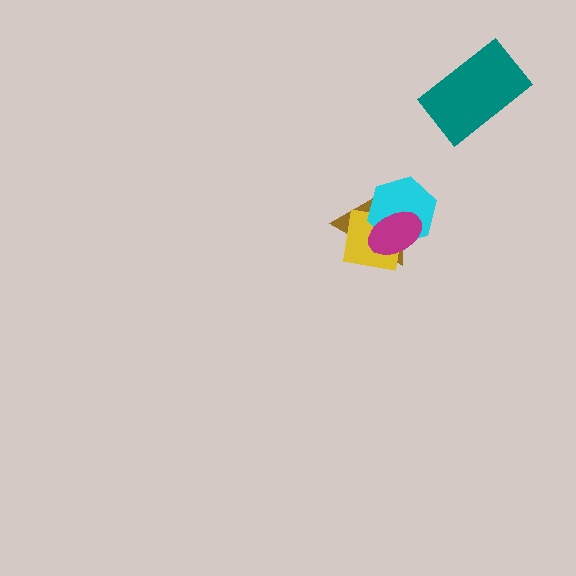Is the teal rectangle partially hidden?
No, no other shape covers it.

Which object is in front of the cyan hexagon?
The magenta ellipse is in front of the cyan hexagon.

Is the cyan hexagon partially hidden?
Yes, it is partially covered by another shape.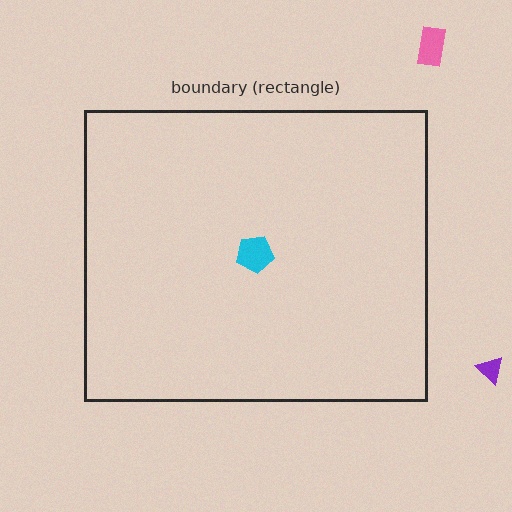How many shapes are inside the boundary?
1 inside, 2 outside.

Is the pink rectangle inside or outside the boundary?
Outside.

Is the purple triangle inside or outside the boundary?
Outside.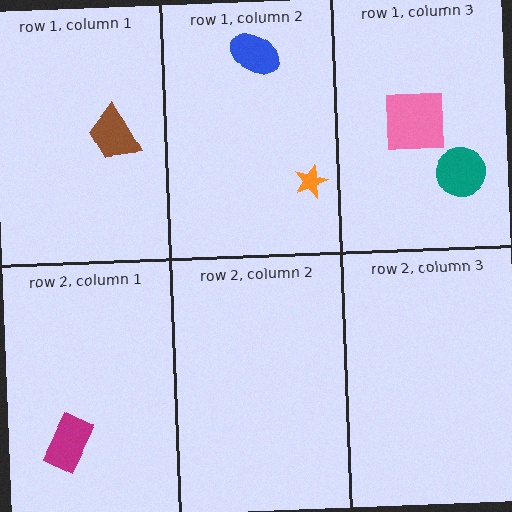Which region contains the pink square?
The row 1, column 3 region.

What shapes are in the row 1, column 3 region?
The teal circle, the pink square.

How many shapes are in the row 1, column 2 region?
2.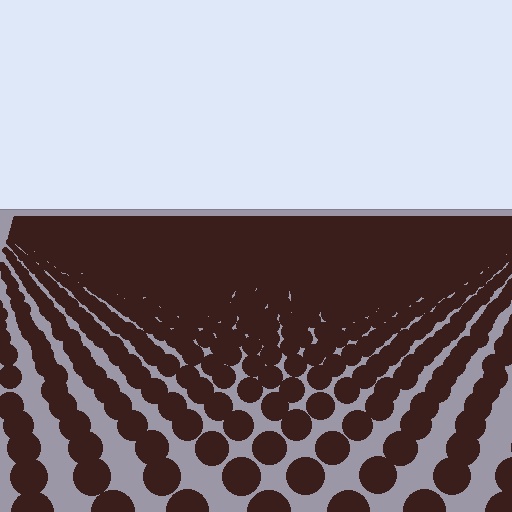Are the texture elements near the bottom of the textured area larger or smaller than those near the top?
Larger. Near the bottom, elements are closer to the viewer and appear at a bigger on-screen size.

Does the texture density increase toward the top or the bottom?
Density increases toward the top.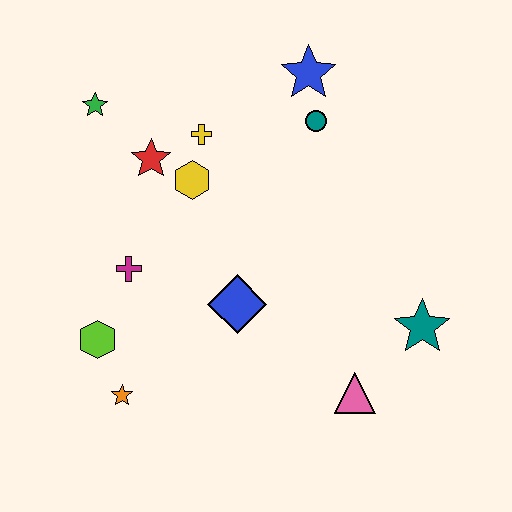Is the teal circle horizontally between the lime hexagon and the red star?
No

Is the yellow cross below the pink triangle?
No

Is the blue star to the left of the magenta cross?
No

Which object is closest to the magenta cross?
The lime hexagon is closest to the magenta cross.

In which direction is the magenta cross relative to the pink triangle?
The magenta cross is to the left of the pink triangle.